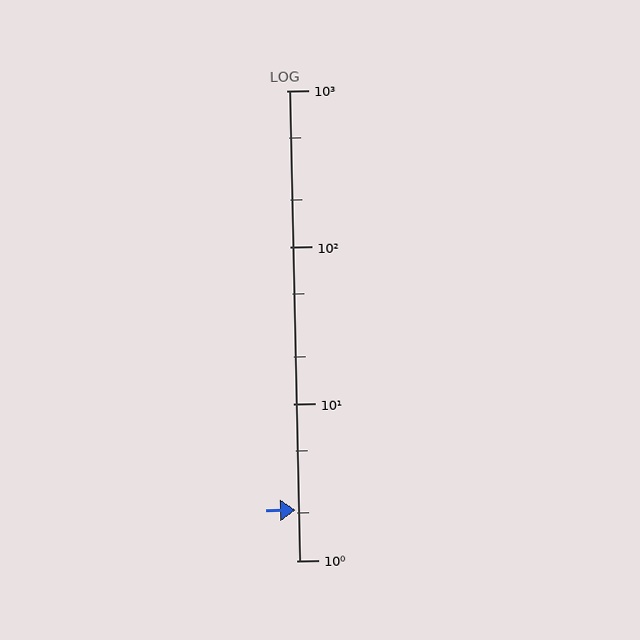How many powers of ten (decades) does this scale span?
The scale spans 3 decades, from 1 to 1000.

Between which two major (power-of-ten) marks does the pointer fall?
The pointer is between 1 and 10.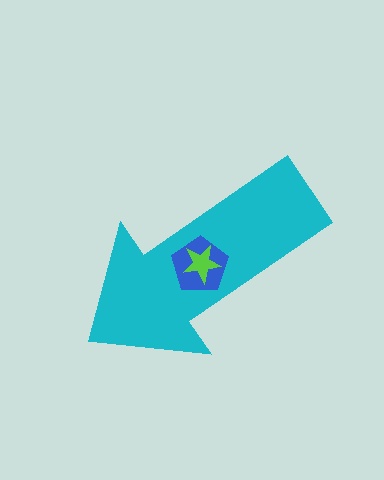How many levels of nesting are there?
3.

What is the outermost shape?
The cyan arrow.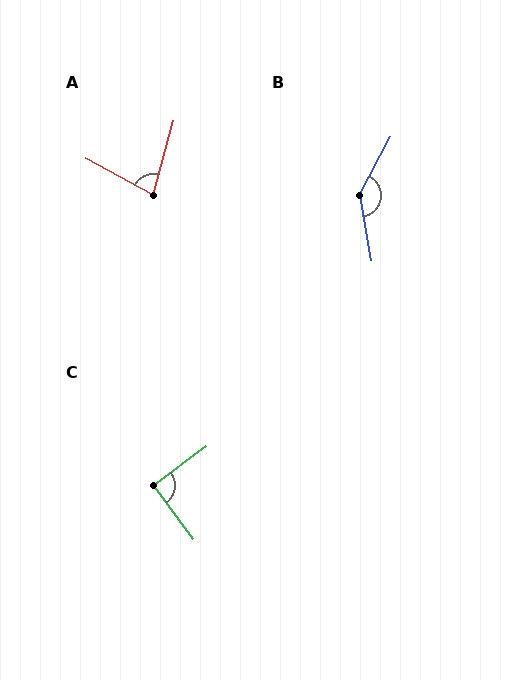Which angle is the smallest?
A, at approximately 77 degrees.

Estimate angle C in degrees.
Approximately 90 degrees.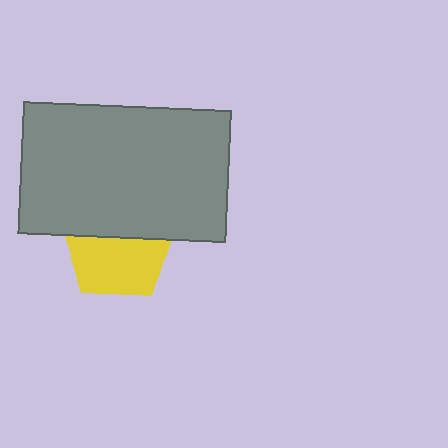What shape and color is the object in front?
The object in front is a gray rectangle.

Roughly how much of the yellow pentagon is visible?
About half of it is visible (roughly 57%).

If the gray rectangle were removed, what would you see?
You would see the complete yellow pentagon.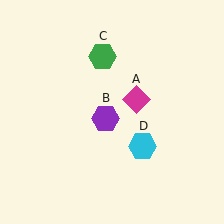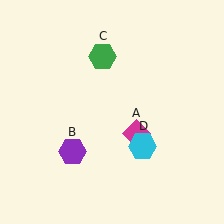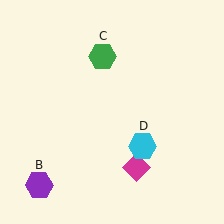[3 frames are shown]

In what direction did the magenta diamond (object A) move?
The magenta diamond (object A) moved down.